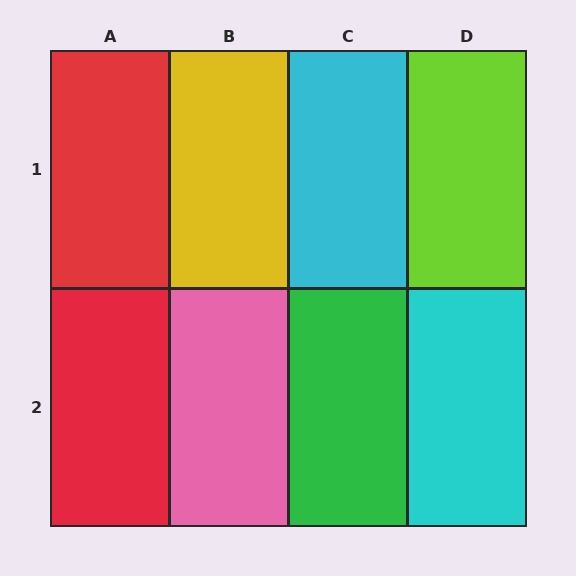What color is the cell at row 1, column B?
Yellow.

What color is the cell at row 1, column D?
Lime.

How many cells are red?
2 cells are red.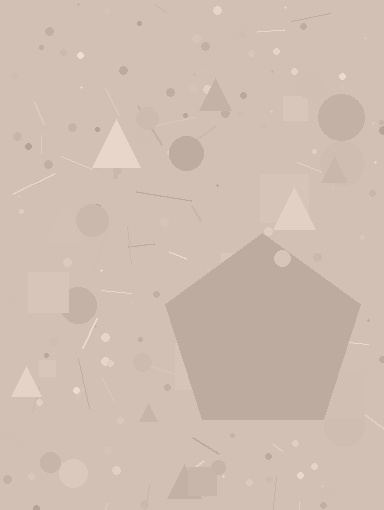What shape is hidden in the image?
A pentagon is hidden in the image.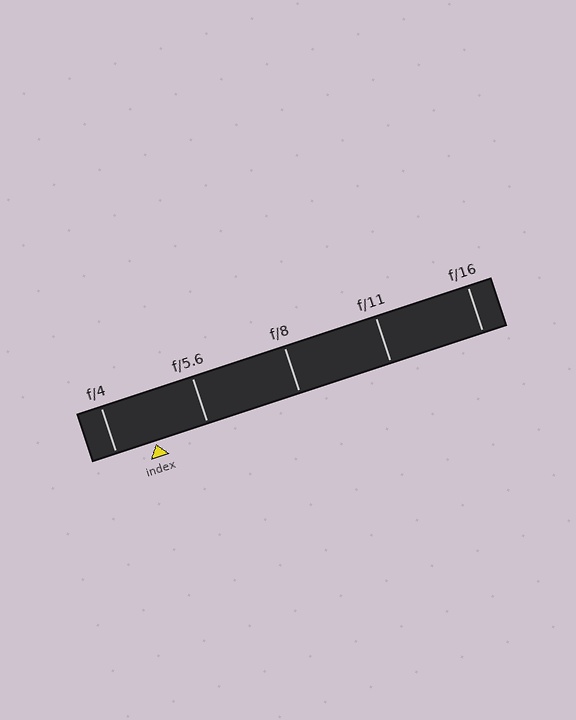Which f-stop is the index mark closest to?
The index mark is closest to f/4.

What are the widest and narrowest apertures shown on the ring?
The widest aperture shown is f/4 and the narrowest is f/16.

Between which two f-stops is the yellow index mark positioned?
The index mark is between f/4 and f/5.6.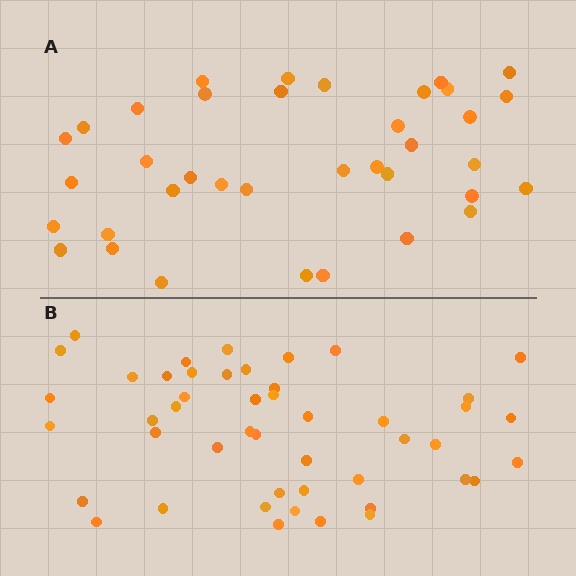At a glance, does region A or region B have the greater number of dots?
Region B (the bottom region) has more dots.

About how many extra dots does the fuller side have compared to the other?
Region B has roughly 10 or so more dots than region A.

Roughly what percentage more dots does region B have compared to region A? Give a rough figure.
About 25% more.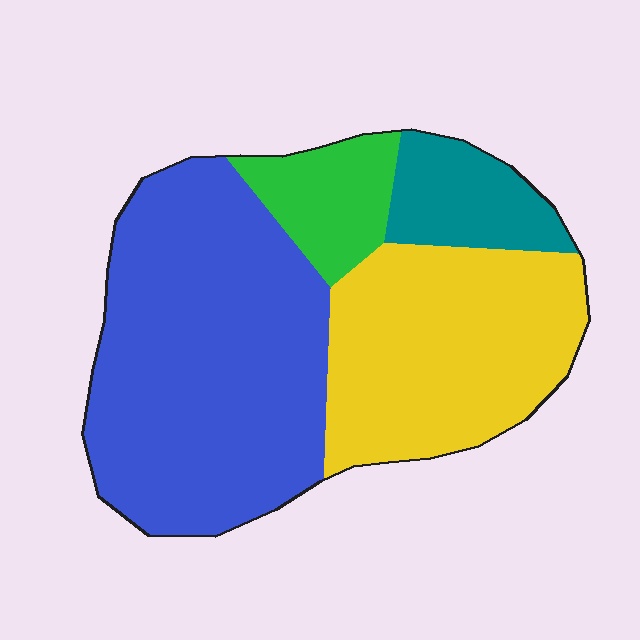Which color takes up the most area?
Blue, at roughly 50%.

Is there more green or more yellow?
Yellow.